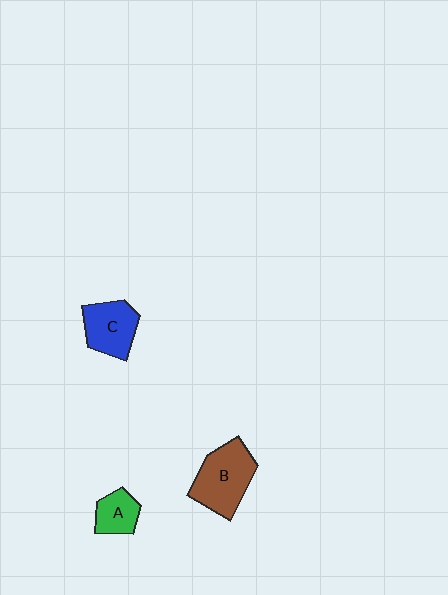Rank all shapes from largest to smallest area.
From largest to smallest: B (brown), C (blue), A (green).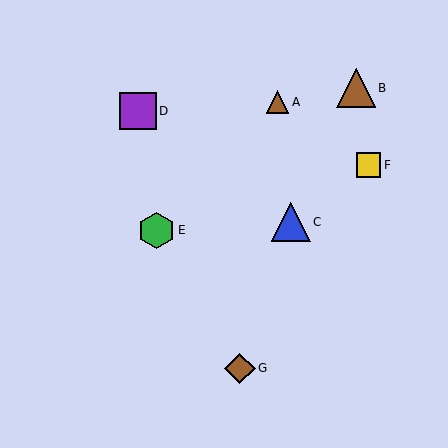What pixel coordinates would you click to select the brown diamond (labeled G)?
Click at (240, 368) to select the brown diamond G.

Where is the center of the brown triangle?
The center of the brown triangle is at (277, 102).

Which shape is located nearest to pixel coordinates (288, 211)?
The blue triangle (labeled C) at (291, 222) is nearest to that location.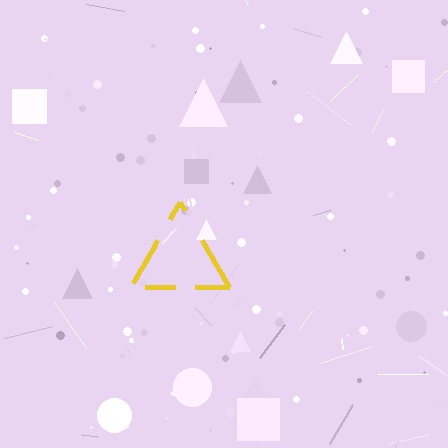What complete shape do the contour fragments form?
The contour fragments form a triangle.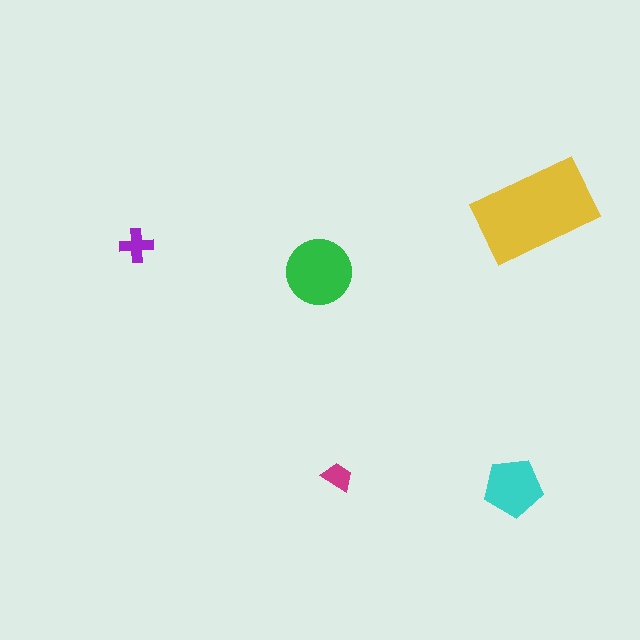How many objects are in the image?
There are 5 objects in the image.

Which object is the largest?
The yellow rectangle.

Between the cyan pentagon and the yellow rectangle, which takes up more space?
The yellow rectangle.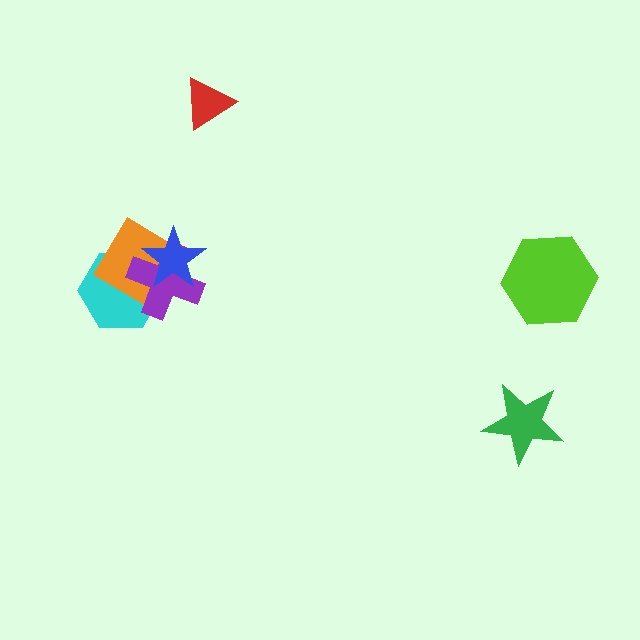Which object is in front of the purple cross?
The blue star is in front of the purple cross.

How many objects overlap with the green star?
0 objects overlap with the green star.